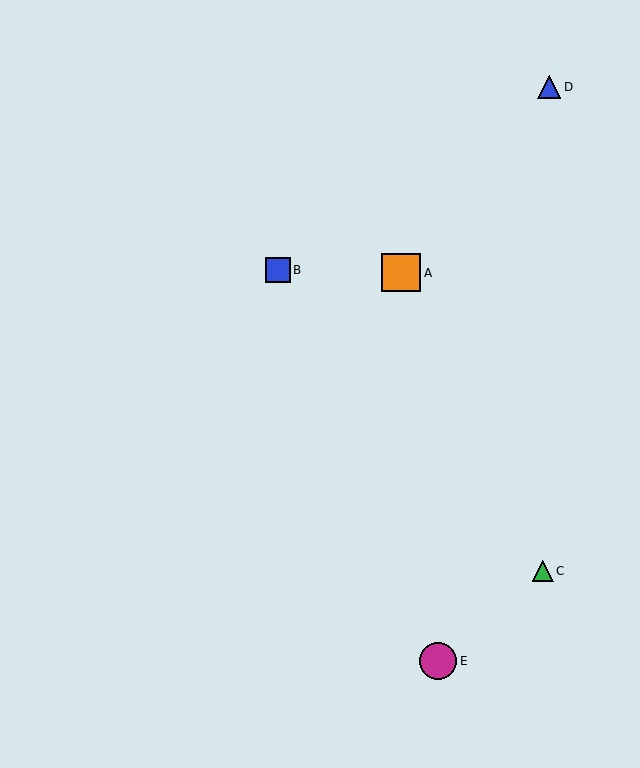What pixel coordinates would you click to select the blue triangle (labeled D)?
Click at (549, 87) to select the blue triangle D.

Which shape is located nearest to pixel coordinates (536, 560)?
The green triangle (labeled C) at (543, 571) is nearest to that location.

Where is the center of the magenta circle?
The center of the magenta circle is at (438, 661).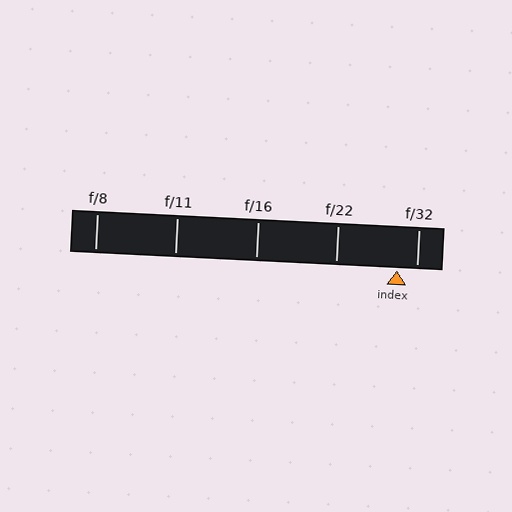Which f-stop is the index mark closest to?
The index mark is closest to f/32.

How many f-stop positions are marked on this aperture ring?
There are 5 f-stop positions marked.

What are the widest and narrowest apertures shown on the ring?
The widest aperture shown is f/8 and the narrowest is f/32.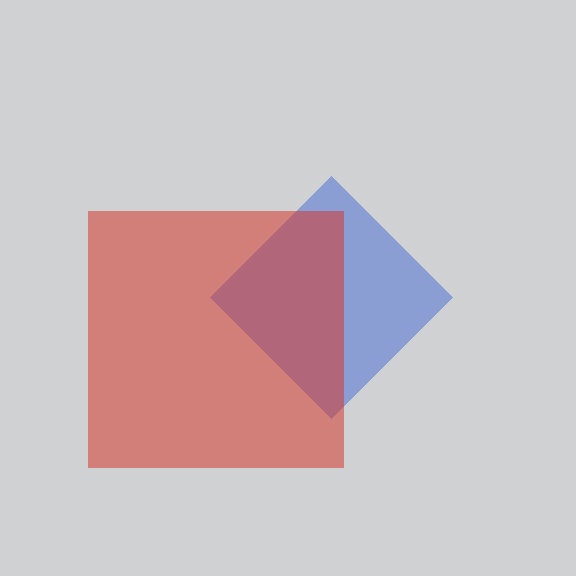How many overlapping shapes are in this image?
There are 2 overlapping shapes in the image.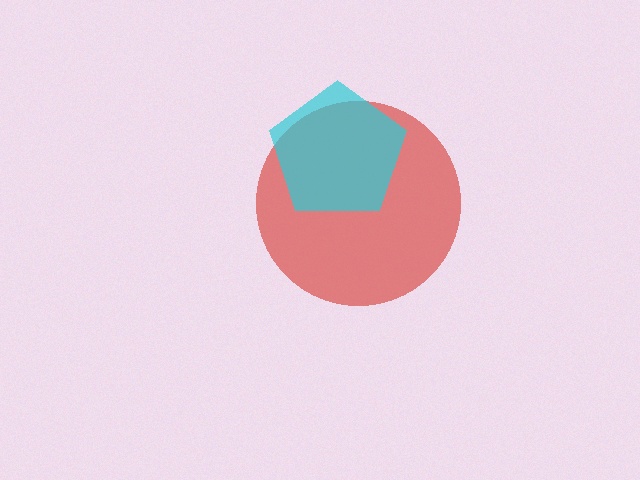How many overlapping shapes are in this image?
There are 2 overlapping shapes in the image.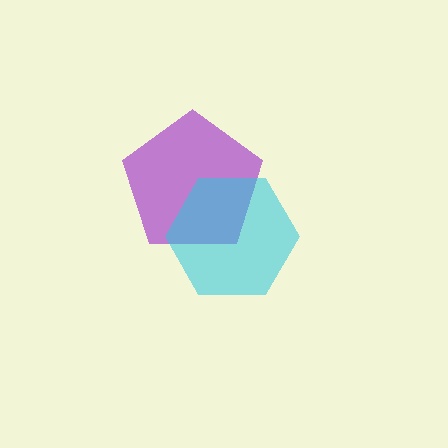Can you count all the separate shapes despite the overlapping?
Yes, there are 2 separate shapes.